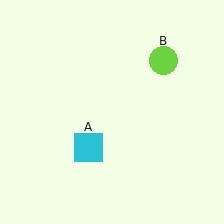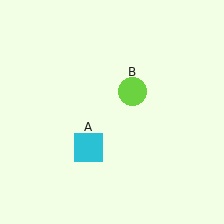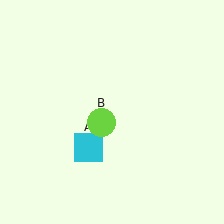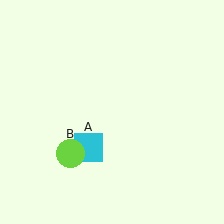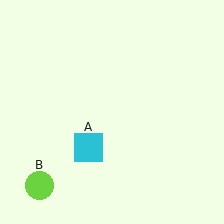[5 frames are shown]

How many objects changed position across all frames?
1 object changed position: lime circle (object B).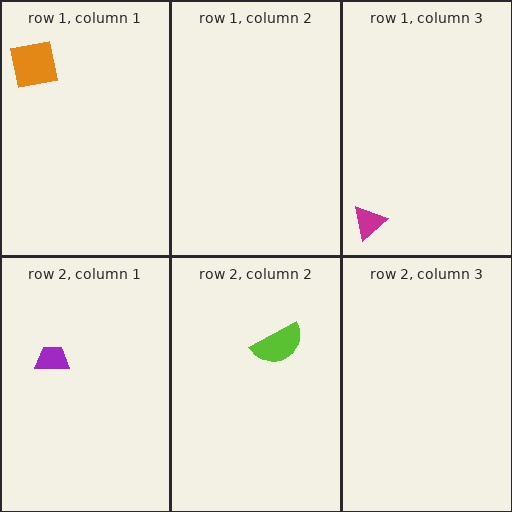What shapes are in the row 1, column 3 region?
The magenta triangle.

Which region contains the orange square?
The row 1, column 1 region.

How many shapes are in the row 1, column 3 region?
1.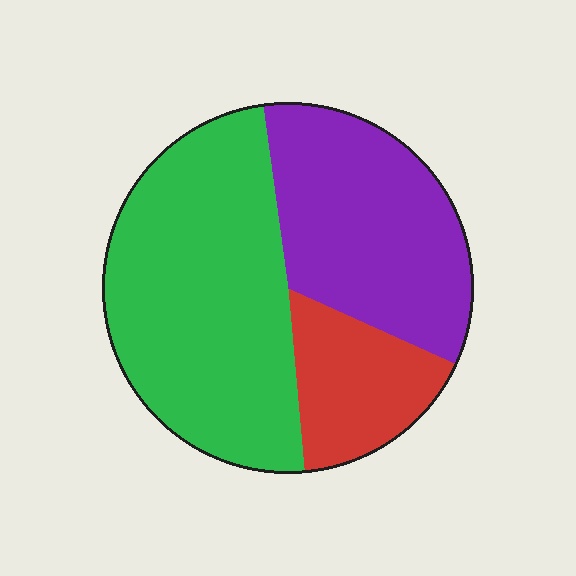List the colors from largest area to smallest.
From largest to smallest: green, purple, red.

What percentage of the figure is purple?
Purple covers 34% of the figure.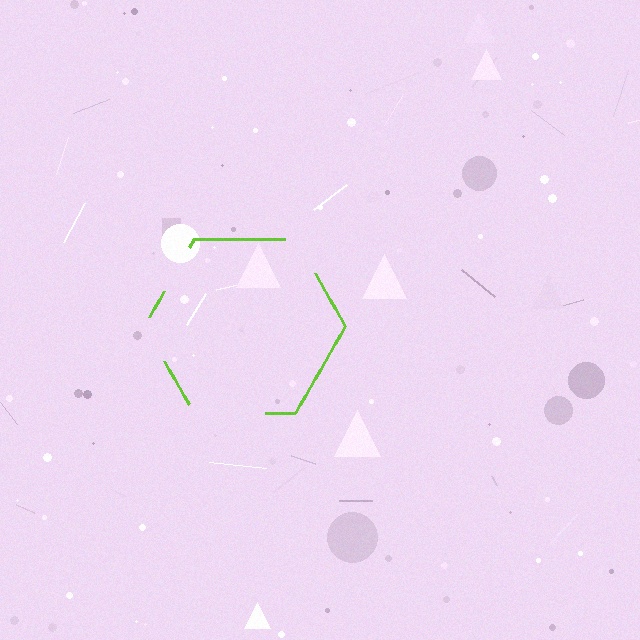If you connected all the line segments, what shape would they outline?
They would outline a hexagon.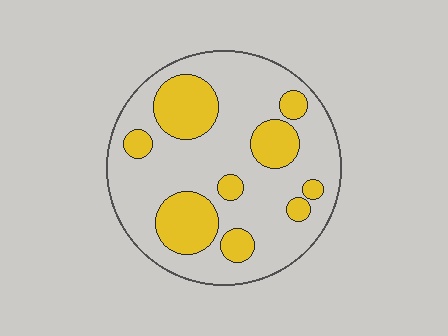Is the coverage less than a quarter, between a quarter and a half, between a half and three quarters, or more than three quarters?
Between a quarter and a half.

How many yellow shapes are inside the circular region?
9.